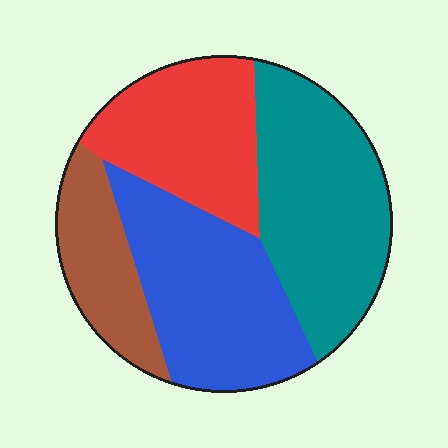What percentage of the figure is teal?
Teal takes up about one third (1/3) of the figure.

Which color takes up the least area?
Brown, at roughly 15%.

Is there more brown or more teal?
Teal.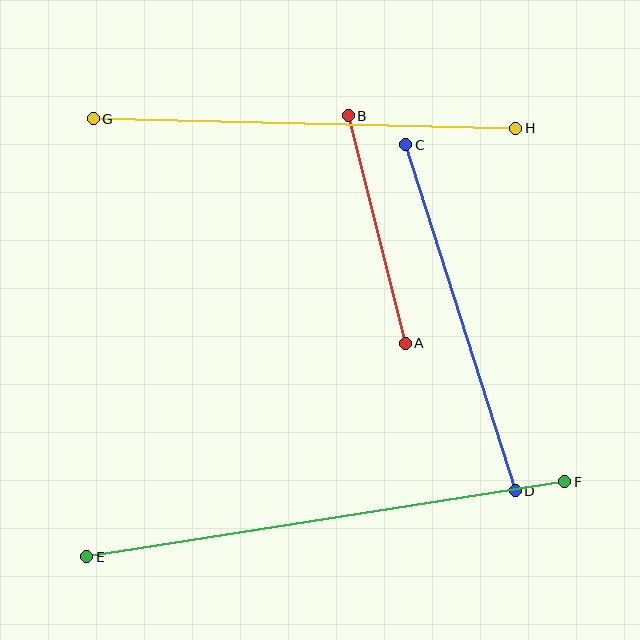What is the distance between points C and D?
The distance is approximately 363 pixels.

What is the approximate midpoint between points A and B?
The midpoint is at approximately (377, 230) pixels.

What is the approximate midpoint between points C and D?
The midpoint is at approximately (461, 318) pixels.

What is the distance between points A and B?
The distance is approximately 234 pixels.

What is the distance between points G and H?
The distance is approximately 423 pixels.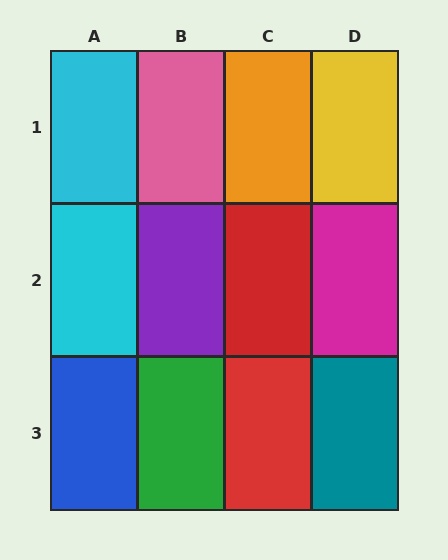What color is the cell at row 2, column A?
Cyan.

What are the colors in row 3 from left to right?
Blue, green, red, teal.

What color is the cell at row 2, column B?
Purple.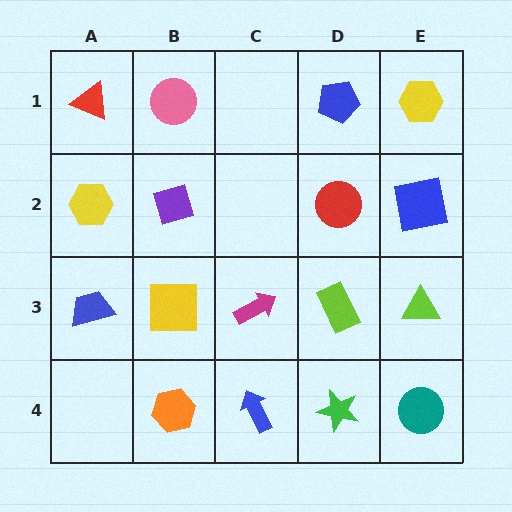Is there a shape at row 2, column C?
No, that cell is empty.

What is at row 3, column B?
A yellow square.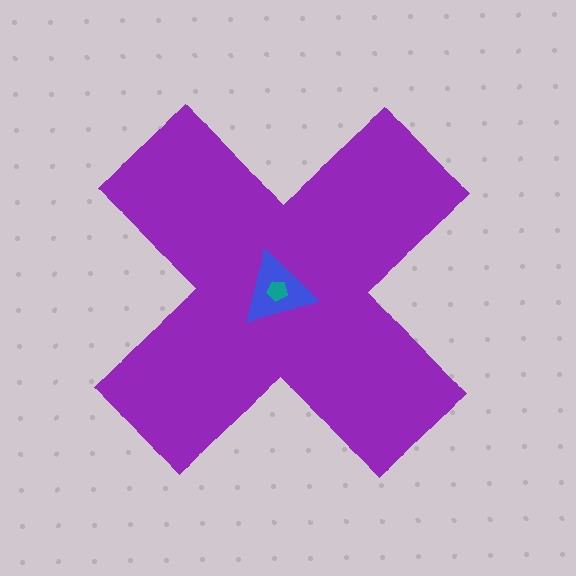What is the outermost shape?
The purple cross.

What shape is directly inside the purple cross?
The blue triangle.